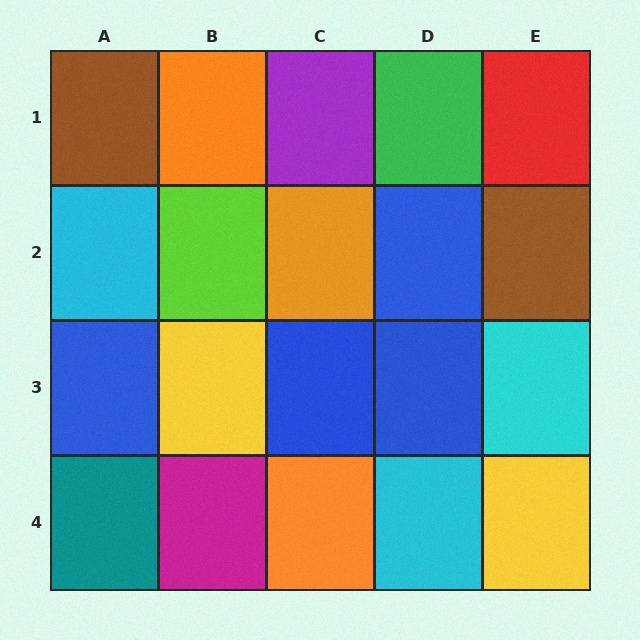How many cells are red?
1 cell is red.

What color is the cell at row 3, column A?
Blue.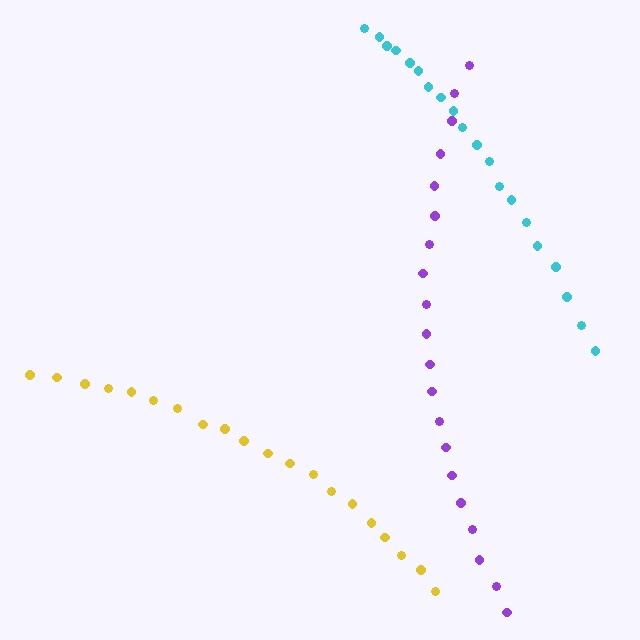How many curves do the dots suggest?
There are 3 distinct paths.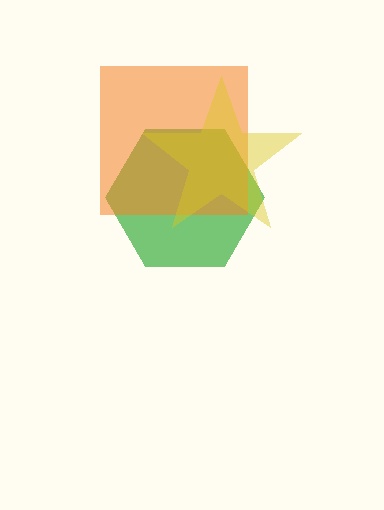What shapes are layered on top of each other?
The layered shapes are: a green hexagon, an orange square, a yellow star.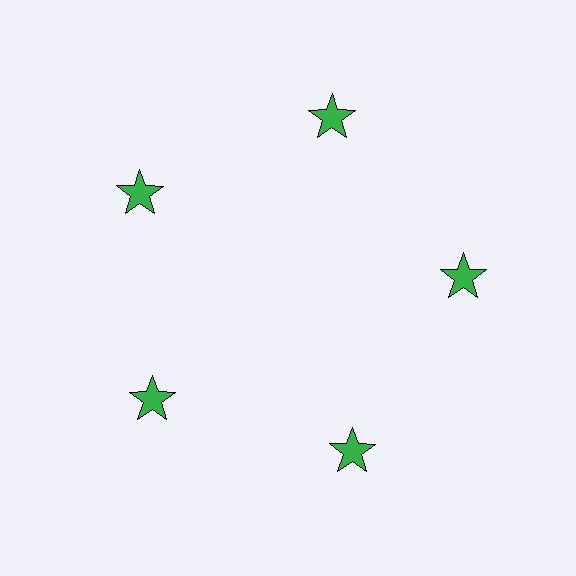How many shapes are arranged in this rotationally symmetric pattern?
There are 5 shapes, arranged in 5 groups of 1.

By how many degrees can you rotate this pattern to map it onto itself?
The pattern maps onto itself every 72 degrees of rotation.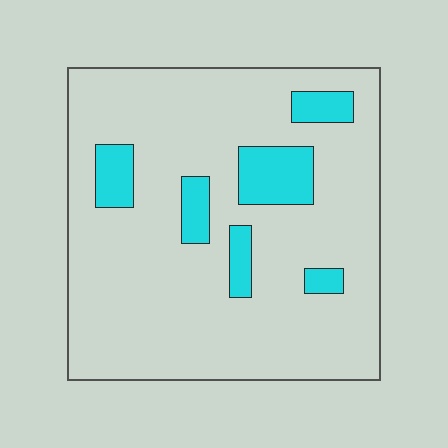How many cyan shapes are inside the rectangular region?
6.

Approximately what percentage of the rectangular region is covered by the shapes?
Approximately 15%.